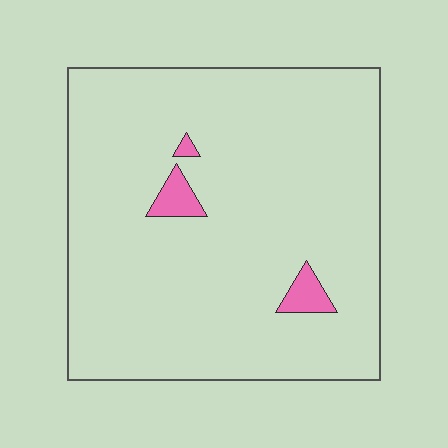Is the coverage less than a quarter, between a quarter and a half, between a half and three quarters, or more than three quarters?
Less than a quarter.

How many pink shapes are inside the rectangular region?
3.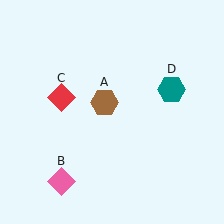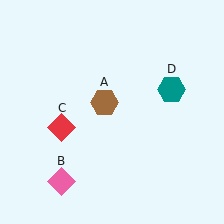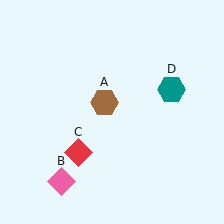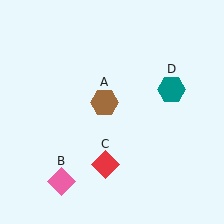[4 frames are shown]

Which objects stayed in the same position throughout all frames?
Brown hexagon (object A) and pink diamond (object B) and teal hexagon (object D) remained stationary.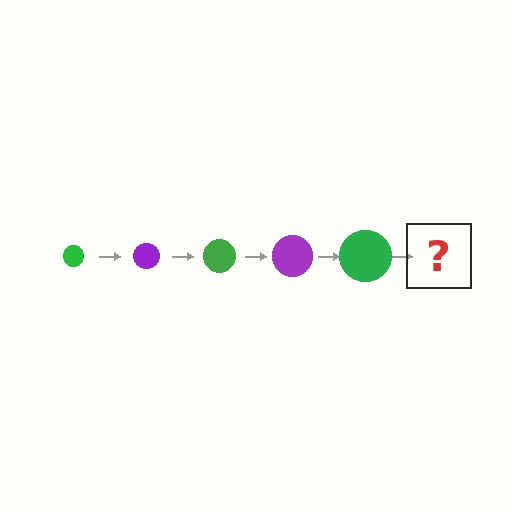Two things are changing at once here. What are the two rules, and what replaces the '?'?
The two rules are that the circle grows larger each step and the color cycles through green and purple. The '?' should be a purple circle, larger than the previous one.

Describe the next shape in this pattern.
It should be a purple circle, larger than the previous one.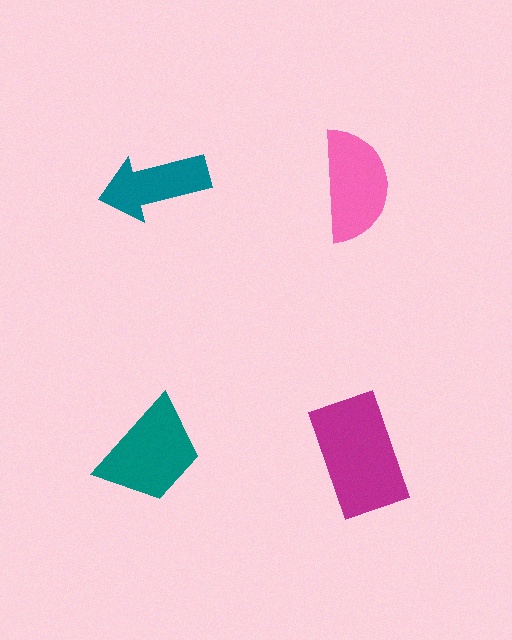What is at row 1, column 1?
A teal arrow.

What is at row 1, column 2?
A pink semicircle.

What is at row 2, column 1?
A teal trapezoid.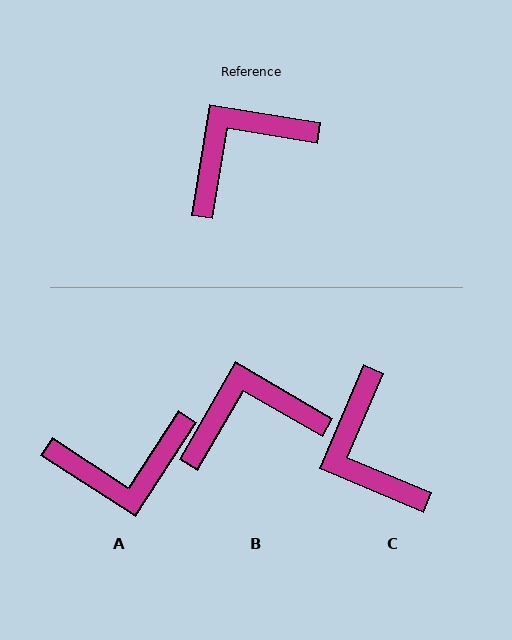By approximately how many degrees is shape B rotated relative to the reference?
Approximately 21 degrees clockwise.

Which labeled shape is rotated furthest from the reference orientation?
A, about 156 degrees away.